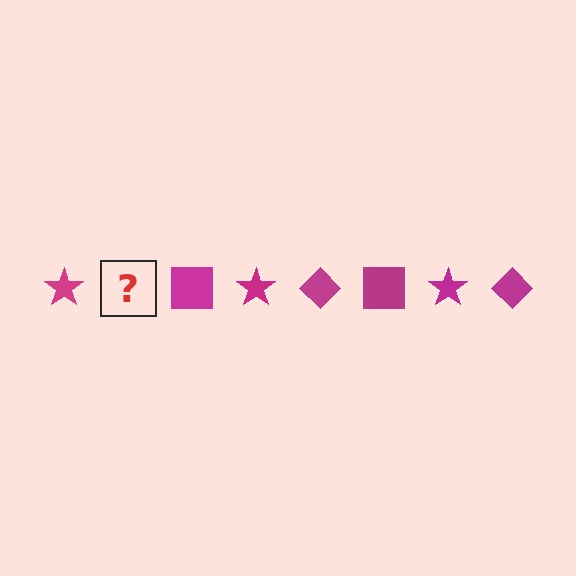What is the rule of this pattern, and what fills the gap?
The rule is that the pattern cycles through star, diamond, square shapes in magenta. The gap should be filled with a magenta diamond.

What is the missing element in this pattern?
The missing element is a magenta diamond.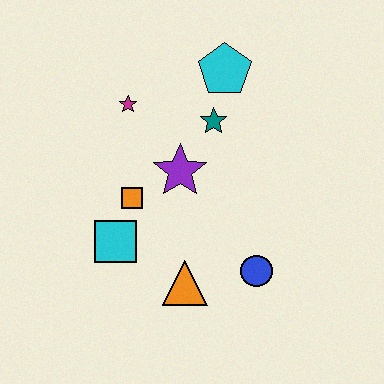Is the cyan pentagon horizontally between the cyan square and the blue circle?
Yes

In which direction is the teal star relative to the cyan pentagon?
The teal star is below the cyan pentagon.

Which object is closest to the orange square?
The cyan square is closest to the orange square.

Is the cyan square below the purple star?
Yes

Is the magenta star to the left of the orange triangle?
Yes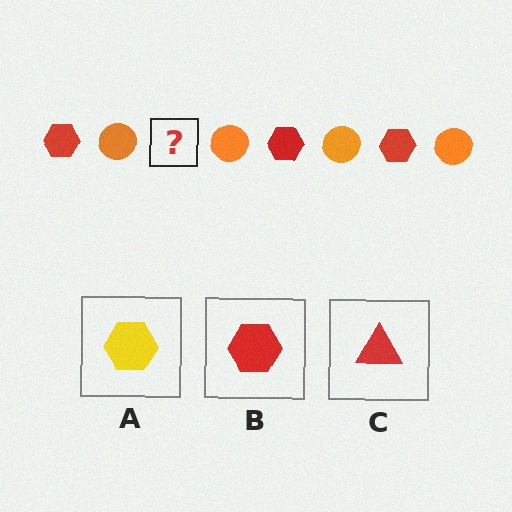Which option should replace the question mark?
Option B.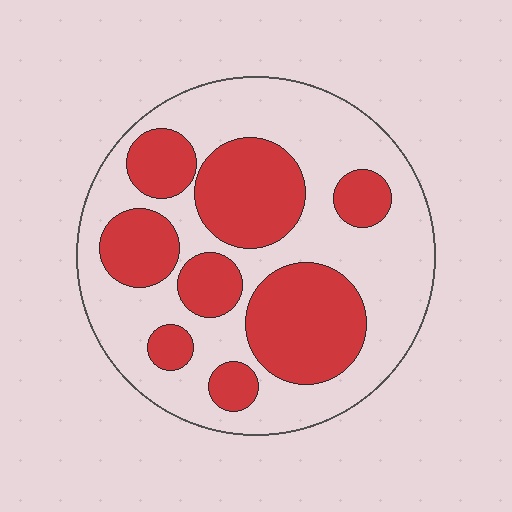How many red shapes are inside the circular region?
8.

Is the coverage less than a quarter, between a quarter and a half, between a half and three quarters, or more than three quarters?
Between a quarter and a half.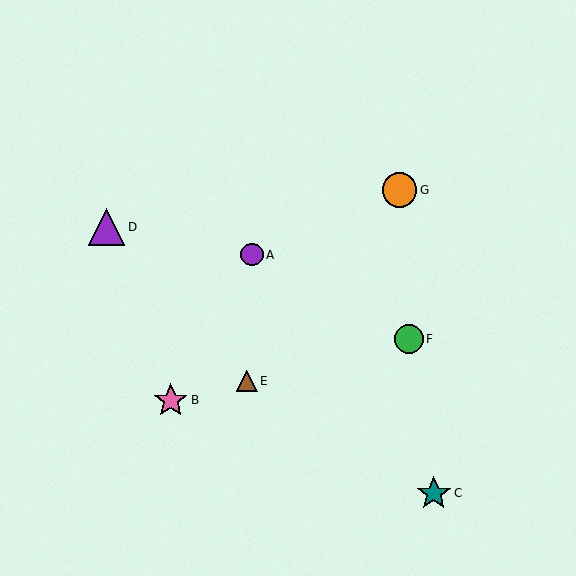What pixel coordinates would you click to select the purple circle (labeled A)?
Click at (252, 255) to select the purple circle A.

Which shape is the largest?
The purple triangle (labeled D) is the largest.